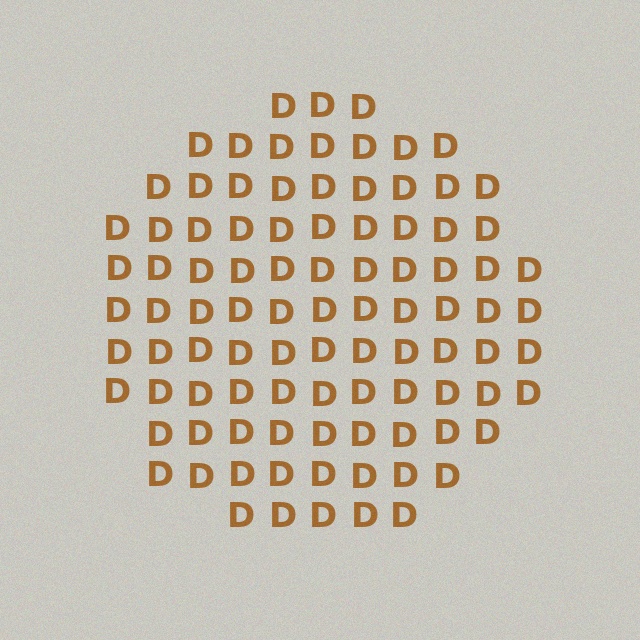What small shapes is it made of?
It is made of small letter D's.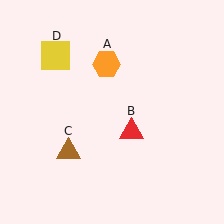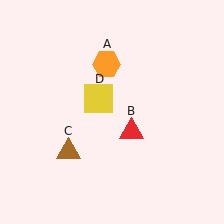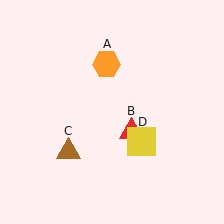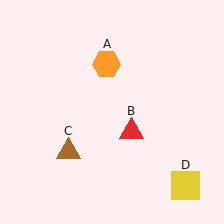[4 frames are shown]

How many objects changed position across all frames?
1 object changed position: yellow square (object D).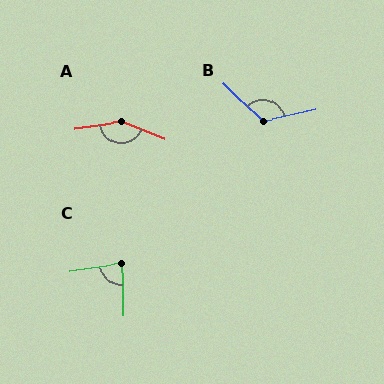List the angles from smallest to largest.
C (82°), B (124°), A (150°).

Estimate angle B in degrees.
Approximately 124 degrees.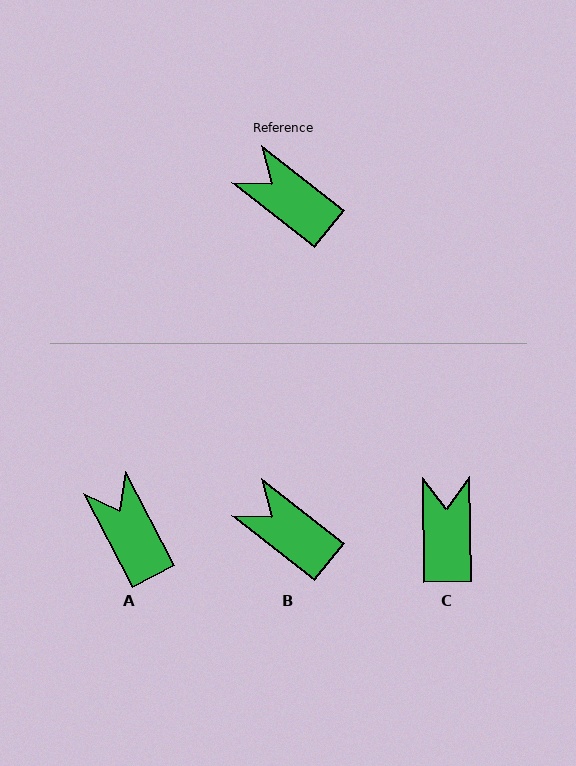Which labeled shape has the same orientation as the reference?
B.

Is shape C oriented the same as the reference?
No, it is off by about 51 degrees.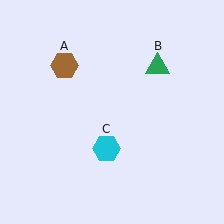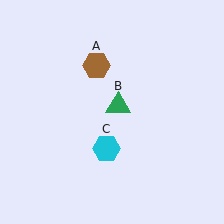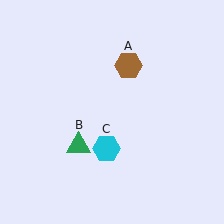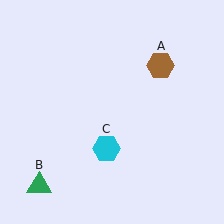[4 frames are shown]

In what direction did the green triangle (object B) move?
The green triangle (object B) moved down and to the left.